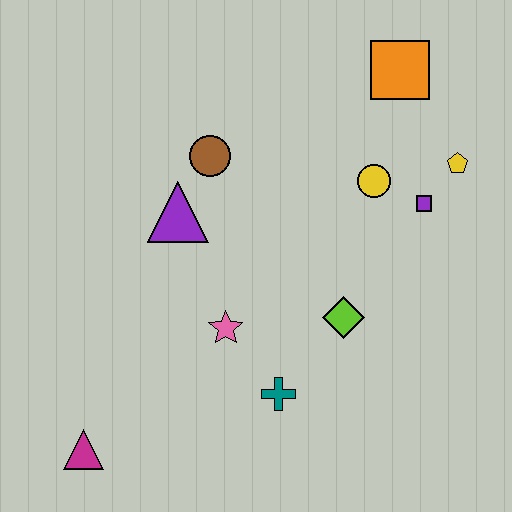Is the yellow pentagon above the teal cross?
Yes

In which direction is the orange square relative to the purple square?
The orange square is above the purple square.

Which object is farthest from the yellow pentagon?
The magenta triangle is farthest from the yellow pentagon.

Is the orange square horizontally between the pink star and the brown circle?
No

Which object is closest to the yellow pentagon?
The purple square is closest to the yellow pentagon.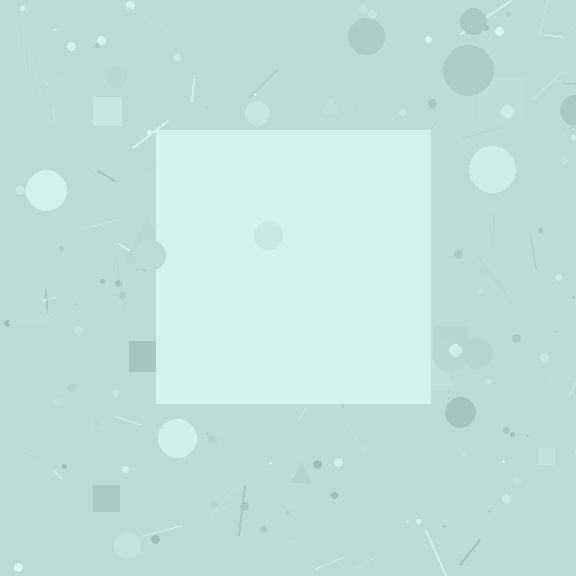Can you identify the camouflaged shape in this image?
The camouflaged shape is a square.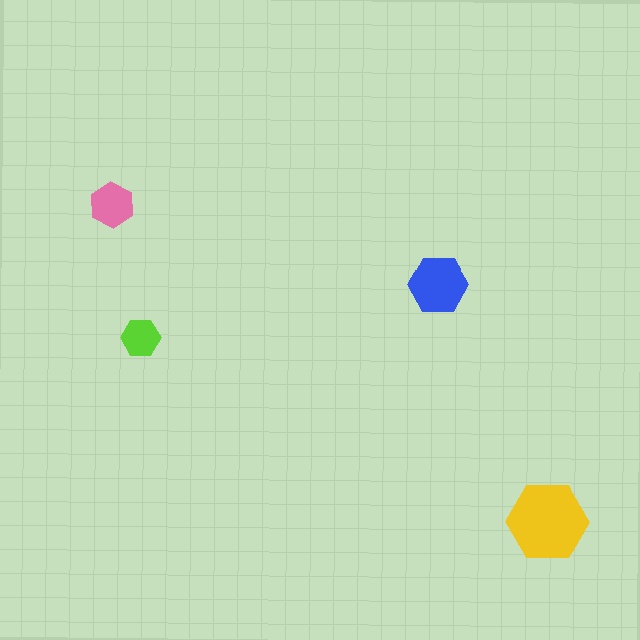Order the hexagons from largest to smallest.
the yellow one, the blue one, the pink one, the lime one.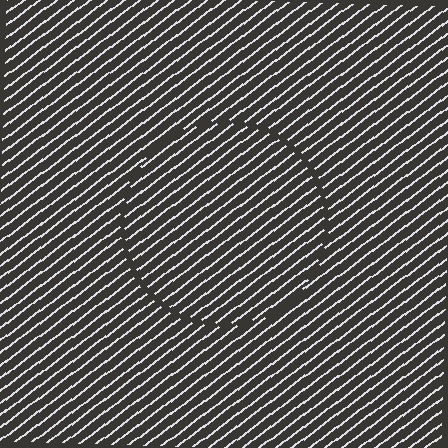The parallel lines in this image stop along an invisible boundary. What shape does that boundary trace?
An illusory circle. The interior of the shape contains the same grating, shifted by half a period — the contour is defined by the phase discontinuity where line-ends from the inner and outer gratings abut.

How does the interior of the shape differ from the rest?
The interior of the shape contains the same grating, shifted by half a period — the contour is defined by the phase discontinuity where line-ends from the inner and outer gratings abut.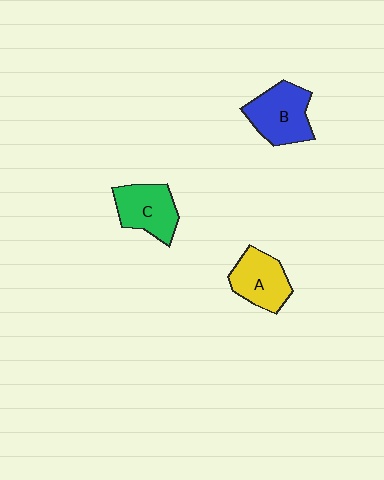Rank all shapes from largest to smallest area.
From largest to smallest: B (blue), C (green), A (yellow).